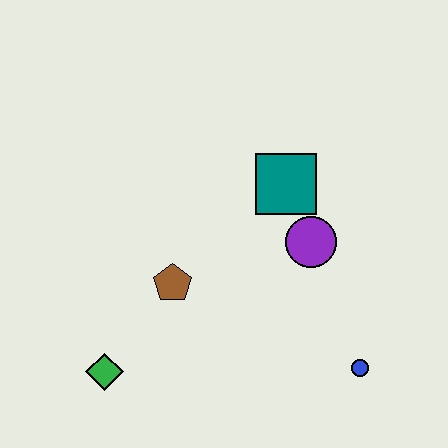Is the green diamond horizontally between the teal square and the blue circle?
No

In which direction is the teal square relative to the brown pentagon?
The teal square is to the right of the brown pentagon.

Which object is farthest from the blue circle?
The green diamond is farthest from the blue circle.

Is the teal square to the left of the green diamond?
No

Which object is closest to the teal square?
The purple circle is closest to the teal square.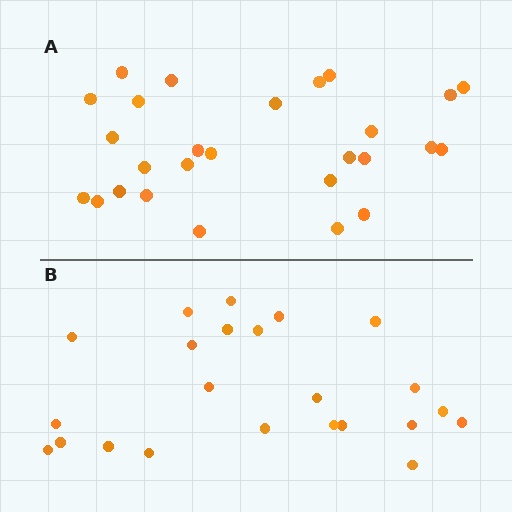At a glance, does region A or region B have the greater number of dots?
Region A (the top region) has more dots.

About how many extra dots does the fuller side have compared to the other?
Region A has about 4 more dots than region B.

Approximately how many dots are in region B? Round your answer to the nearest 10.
About 20 dots. (The exact count is 23, which rounds to 20.)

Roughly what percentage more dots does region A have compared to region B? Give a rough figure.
About 15% more.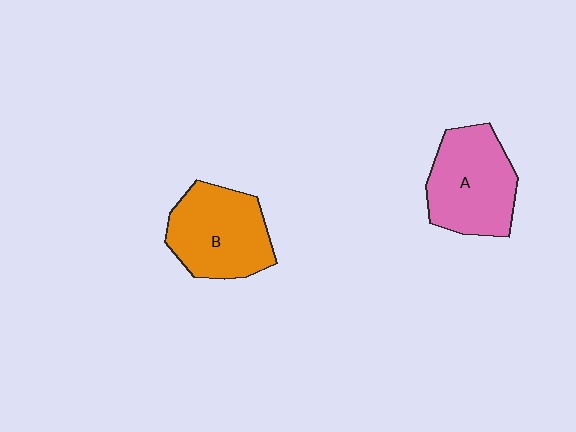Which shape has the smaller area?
Shape B (orange).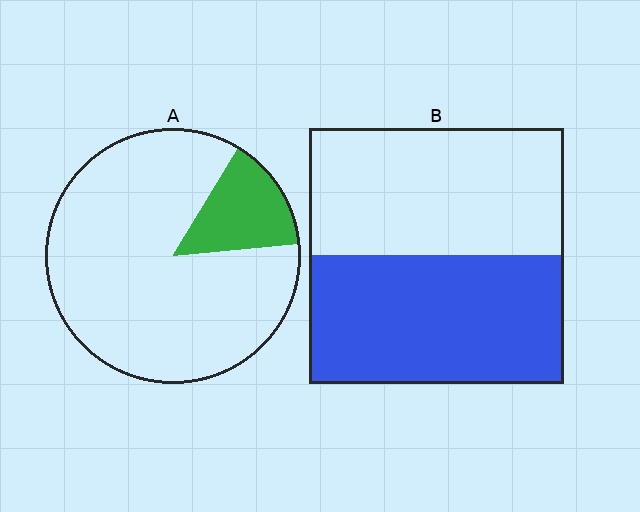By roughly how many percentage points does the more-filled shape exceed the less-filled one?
By roughly 35 percentage points (B over A).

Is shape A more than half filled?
No.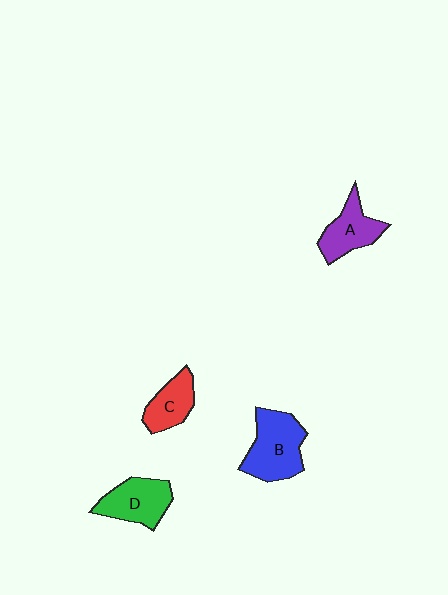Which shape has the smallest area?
Shape C (red).